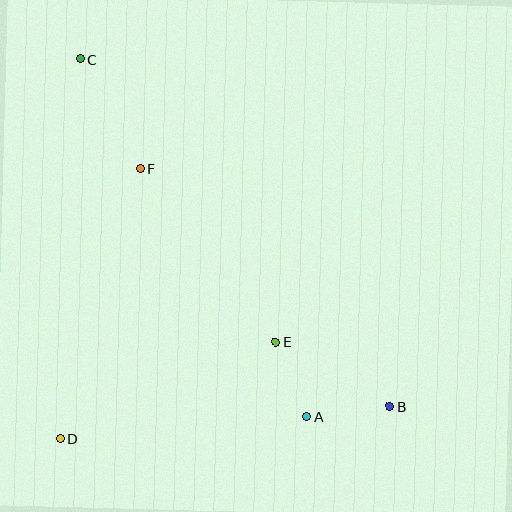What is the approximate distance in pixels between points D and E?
The distance between D and E is approximately 236 pixels.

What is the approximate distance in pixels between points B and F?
The distance between B and F is approximately 345 pixels.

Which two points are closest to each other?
Points A and E are closest to each other.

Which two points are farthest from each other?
Points B and C are farthest from each other.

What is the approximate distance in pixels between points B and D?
The distance between B and D is approximately 331 pixels.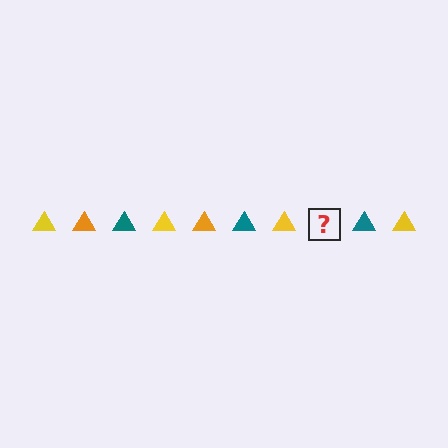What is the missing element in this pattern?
The missing element is an orange triangle.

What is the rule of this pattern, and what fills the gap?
The rule is that the pattern cycles through yellow, orange, teal triangles. The gap should be filled with an orange triangle.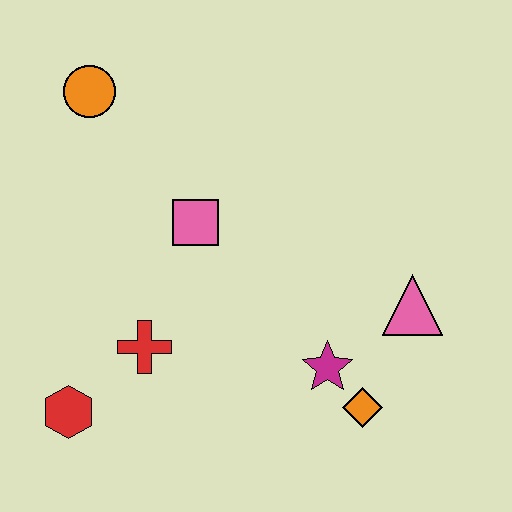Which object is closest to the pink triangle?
The magenta star is closest to the pink triangle.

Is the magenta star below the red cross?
Yes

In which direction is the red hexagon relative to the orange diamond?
The red hexagon is to the left of the orange diamond.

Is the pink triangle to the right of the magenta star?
Yes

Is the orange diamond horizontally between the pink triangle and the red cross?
Yes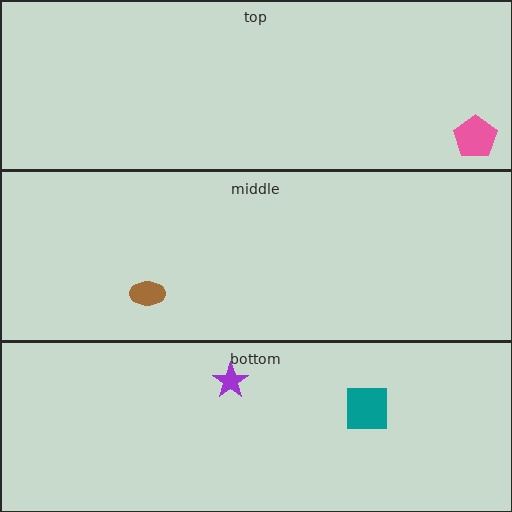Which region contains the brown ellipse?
The middle region.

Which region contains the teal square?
The bottom region.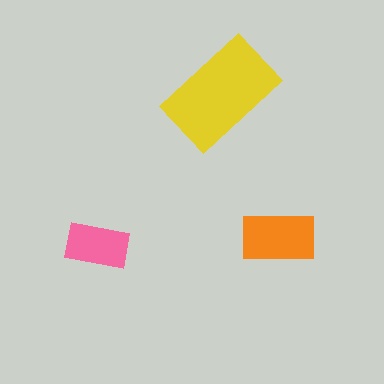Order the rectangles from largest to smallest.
the yellow one, the orange one, the pink one.